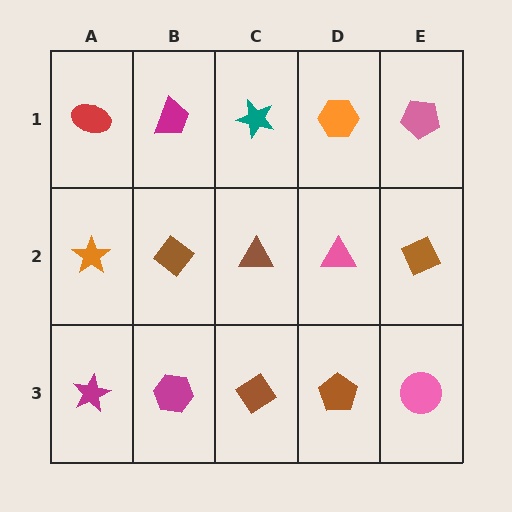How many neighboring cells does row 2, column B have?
4.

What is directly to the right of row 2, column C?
A pink triangle.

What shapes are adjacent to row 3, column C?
A brown triangle (row 2, column C), a magenta hexagon (row 3, column B), a brown pentagon (row 3, column D).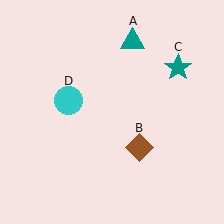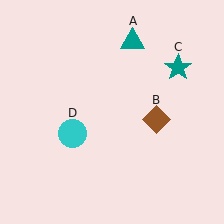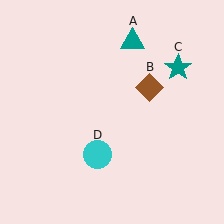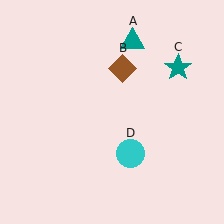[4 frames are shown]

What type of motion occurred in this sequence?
The brown diamond (object B), cyan circle (object D) rotated counterclockwise around the center of the scene.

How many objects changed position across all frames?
2 objects changed position: brown diamond (object B), cyan circle (object D).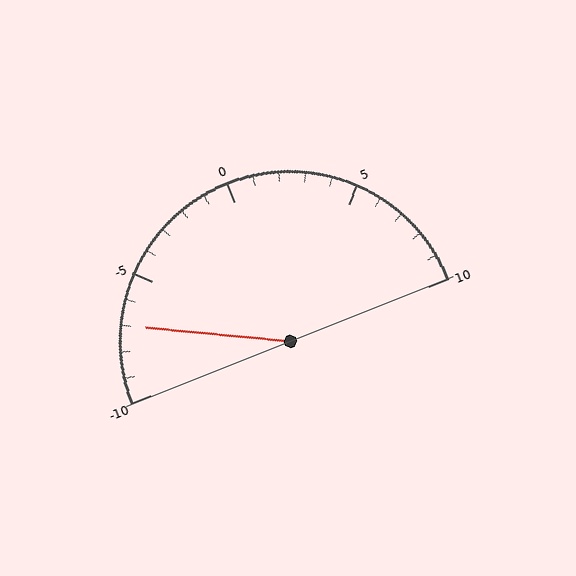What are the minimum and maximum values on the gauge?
The gauge ranges from -10 to 10.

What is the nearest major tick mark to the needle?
The nearest major tick mark is -5.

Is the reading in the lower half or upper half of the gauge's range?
The reading is in the lower half of the range (-10 to 10).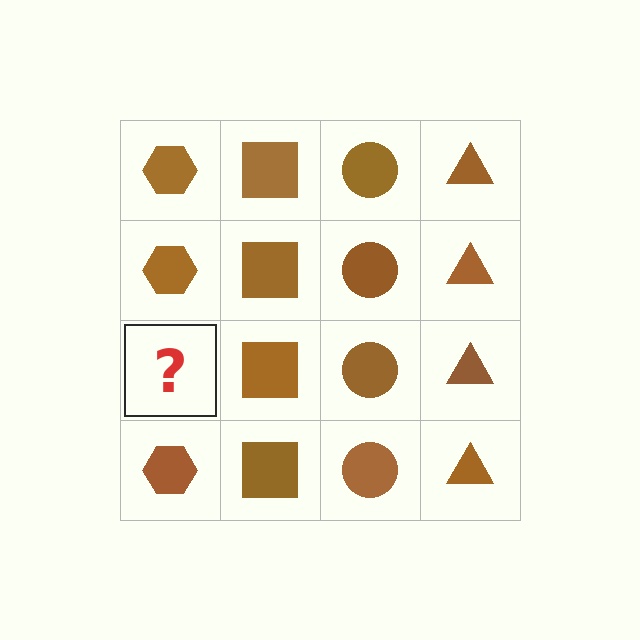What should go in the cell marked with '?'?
The missing cell should contain a brown hexagon.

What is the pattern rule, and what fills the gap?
The rule is that each column has a consistent shape. The gap should be filled with a brown hexagon.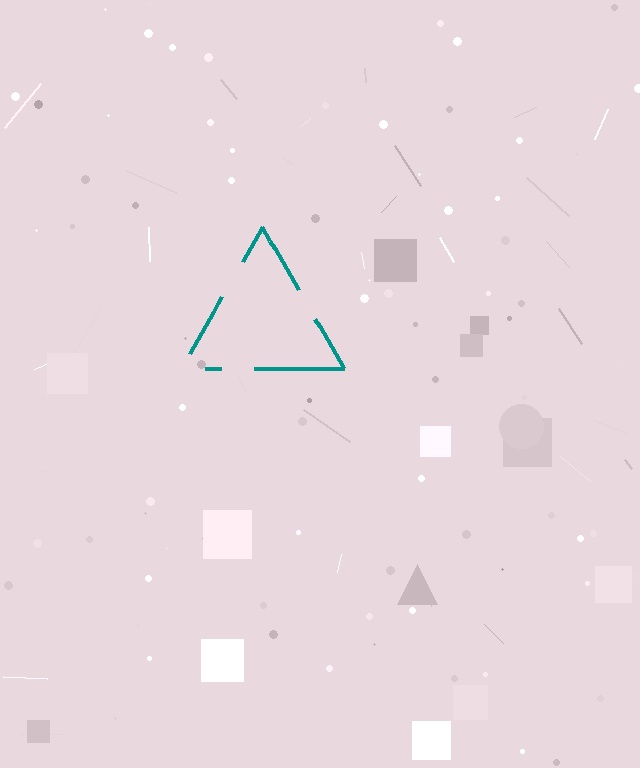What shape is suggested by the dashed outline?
The dashed outline suggests a triangle.